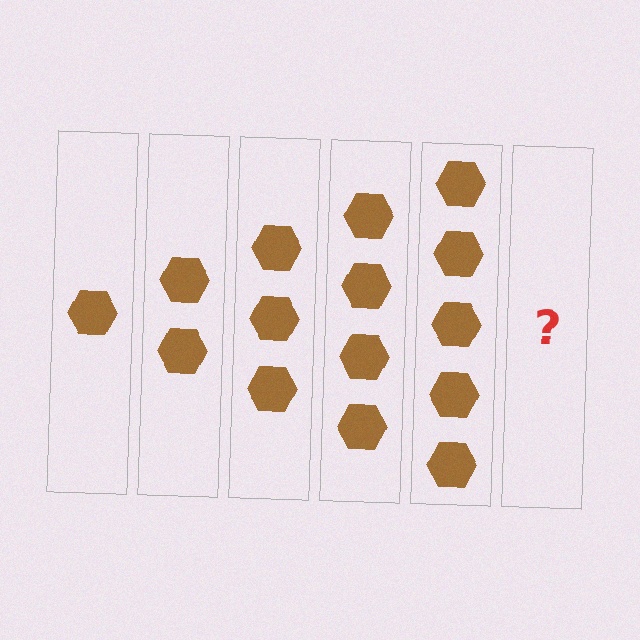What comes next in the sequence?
The next element should be 6 hexagons.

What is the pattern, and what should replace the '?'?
The pattern is that each step adds one more hexagon. The '?' should be 6 hexagons.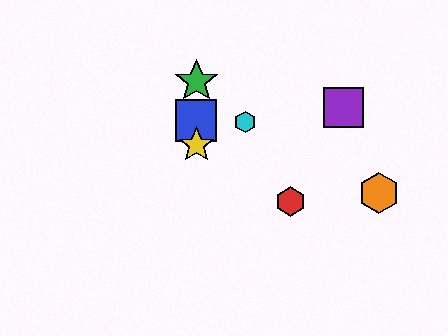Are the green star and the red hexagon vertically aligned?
No, the green star is at x≈196 and the red hexagon is at x≈291.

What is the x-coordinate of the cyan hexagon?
The cyan hexagon is at x≈245.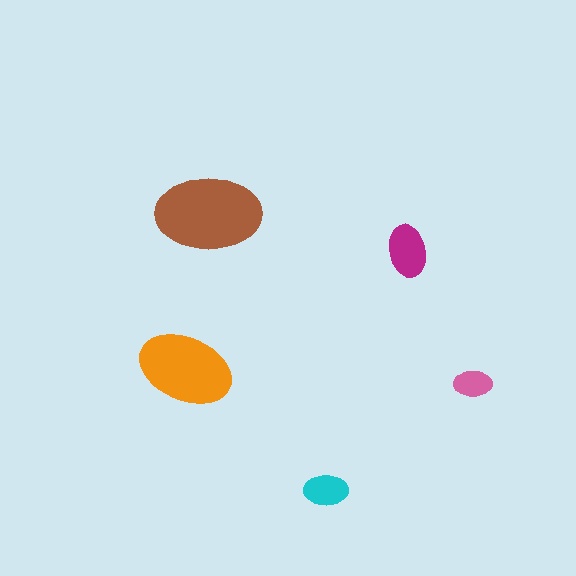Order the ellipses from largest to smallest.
the brown one, the orange one, the magenta one, the cyan one, the pink one.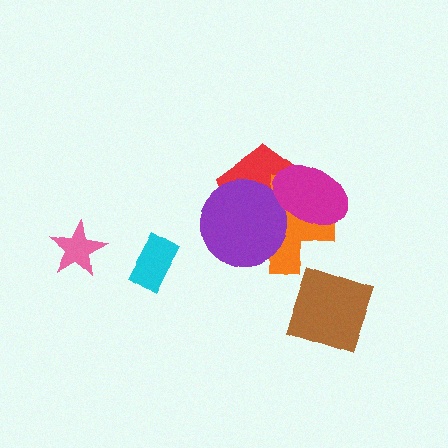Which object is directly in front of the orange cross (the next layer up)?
The purple circle is directly in front of the orange cross.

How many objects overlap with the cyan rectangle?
0 objects overlap with the cyan rectangle.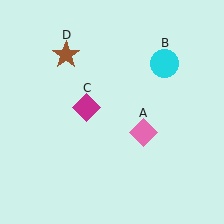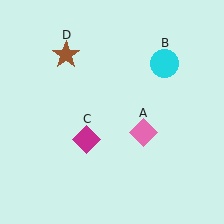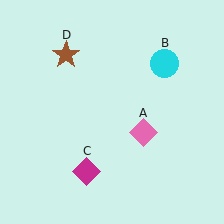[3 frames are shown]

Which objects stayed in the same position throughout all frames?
Pink diamond (object A) and cyan circle (object B) and brown star (object D) remained stationary.